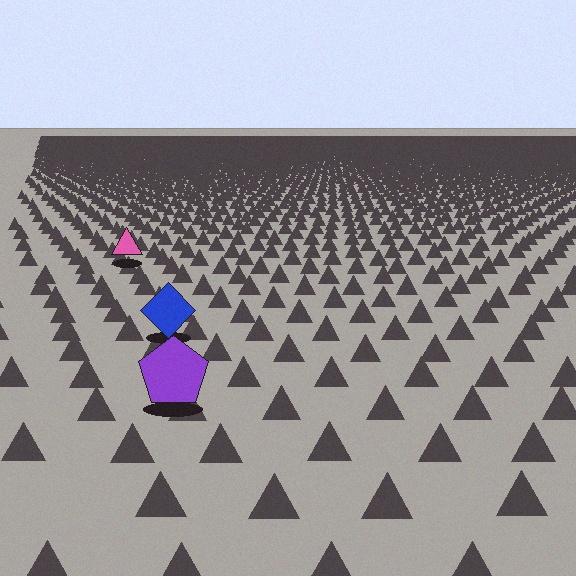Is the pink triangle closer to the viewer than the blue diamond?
No. The blue diamond is closer — you can tell from the texture gradient: the ground texture is coarser near it.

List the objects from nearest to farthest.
From nearest to farthest: the purple pentagon, the blue diamond, the pink triangle.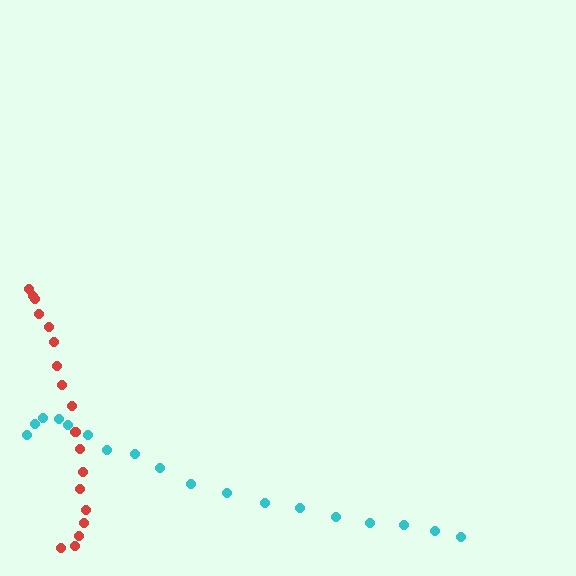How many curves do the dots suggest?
There are 2 distinct paths.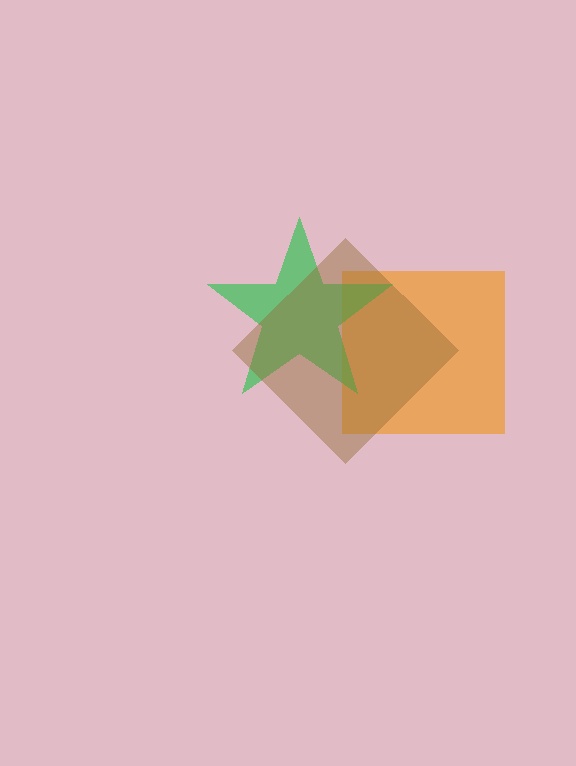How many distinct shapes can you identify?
There are 3 distinct shapes: an orange square, a green star, a brown diamond.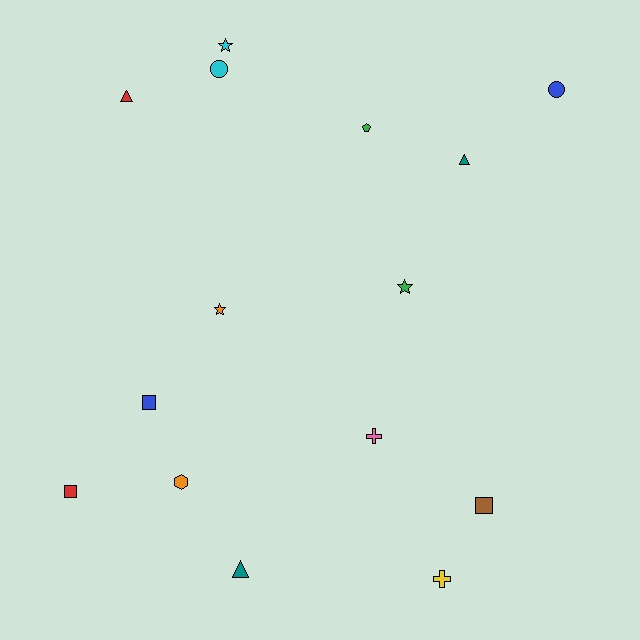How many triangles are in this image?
There are 3 triangles.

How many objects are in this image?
There are 15 objects.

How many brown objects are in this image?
There is 1 brown object.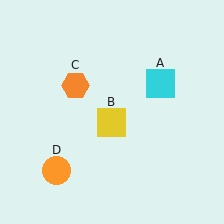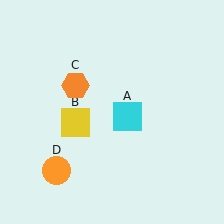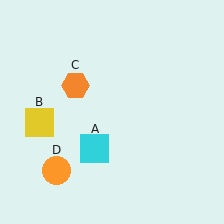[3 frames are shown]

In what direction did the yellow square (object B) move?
The yellow square (object B) moved left.